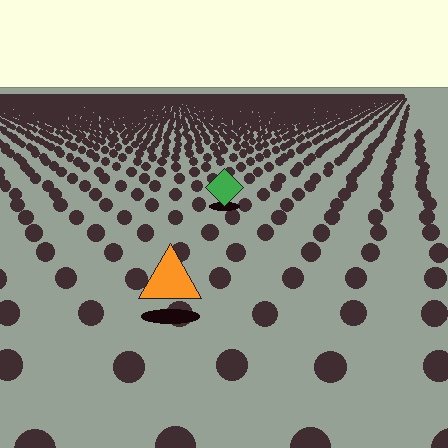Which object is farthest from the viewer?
The green diamond is farthest from the viewer. It appears smaller and the ground texture around it is denser.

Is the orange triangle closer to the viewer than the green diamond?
Yes. The orange triangle is closer — you can tell from the texture gradient: the ground texture is coarser near it.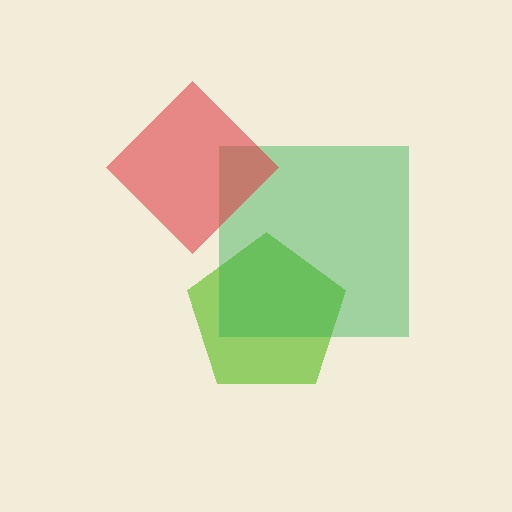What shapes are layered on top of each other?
The layered shapes are: a lime pentagon, a green square, a red diamond.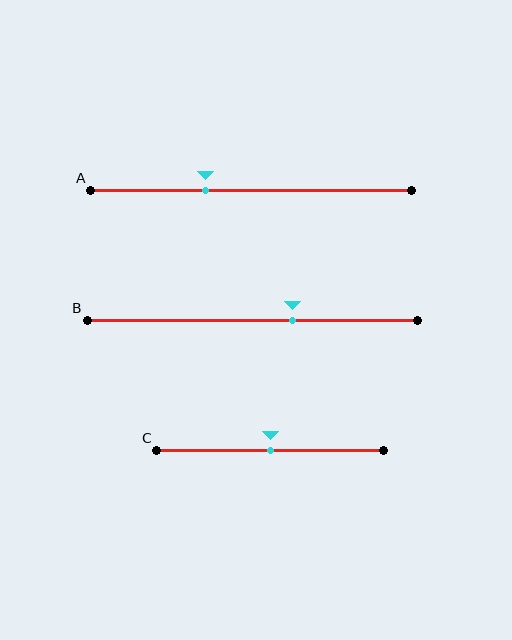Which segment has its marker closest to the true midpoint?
Segment C has its marker closest to the true midpoint.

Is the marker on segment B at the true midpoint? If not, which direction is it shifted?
No, the marker on segment B is shifted to the right by about 12% of the segment length.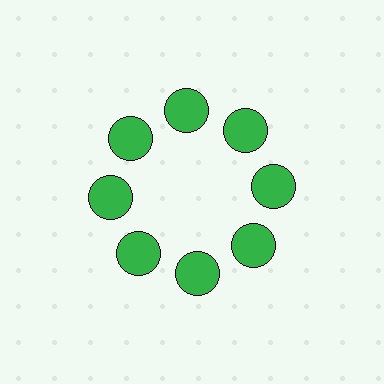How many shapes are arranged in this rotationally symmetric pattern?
There are 8 shapes, arranged in 8 groups of 1.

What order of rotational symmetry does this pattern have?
This pattern has 8-fold rotational symmetry.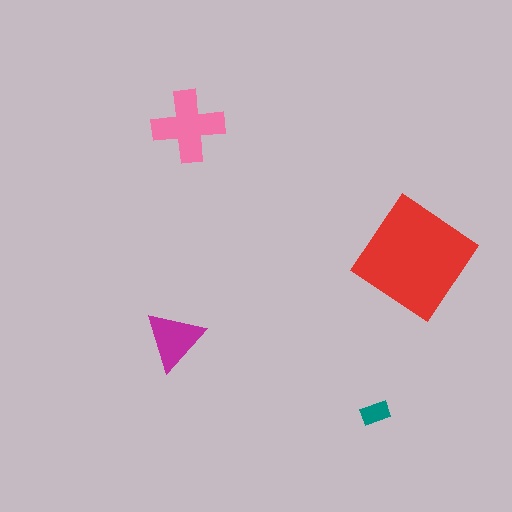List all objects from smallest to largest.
The teal rectangle, the magenta triangle, the pink cross, the red diamond.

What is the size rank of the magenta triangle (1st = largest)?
3rd.